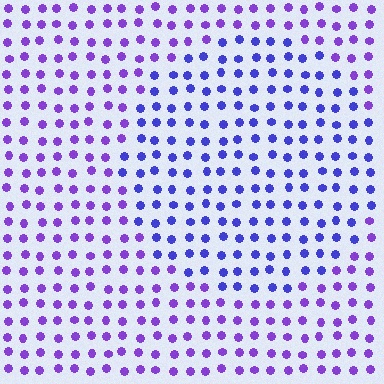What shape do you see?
I see a circle.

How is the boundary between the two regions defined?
The boundary is defined purely by a slight shift in hue (about 29 degrees). Spacing, size, and orientation are identical on both sides.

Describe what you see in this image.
The image is filled with small purple elements in a uniform arrangement. A circle-shaped region is visible where the elements are tinted to a slightly different hue, forming a subtle color boundary.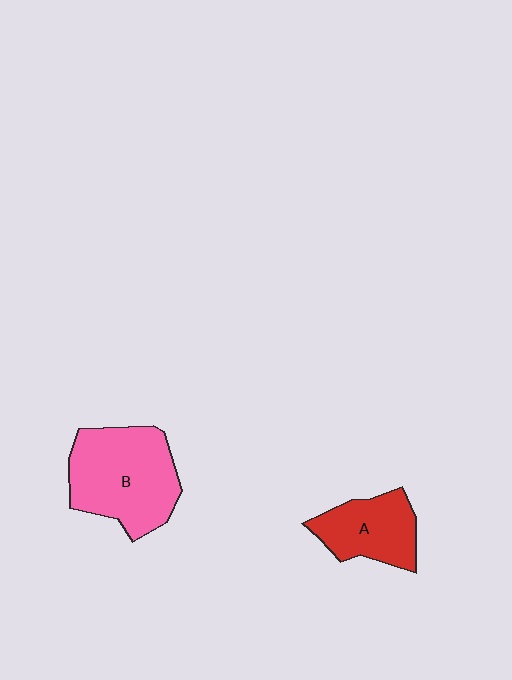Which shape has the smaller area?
Shape A (red).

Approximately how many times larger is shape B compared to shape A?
Approximately 1.6 times.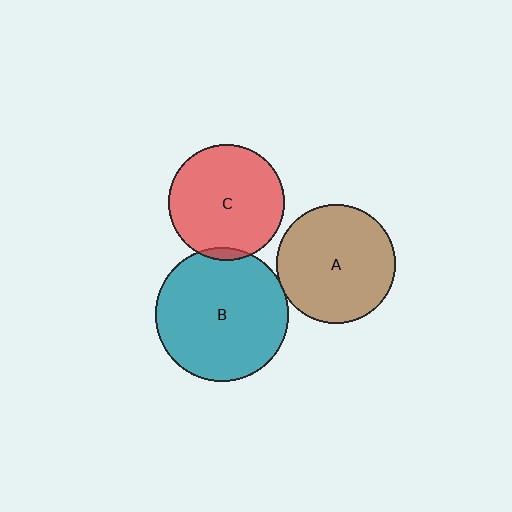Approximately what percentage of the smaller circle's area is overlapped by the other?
Approximately 5%.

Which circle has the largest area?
Circle B (teal).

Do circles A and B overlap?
Yes.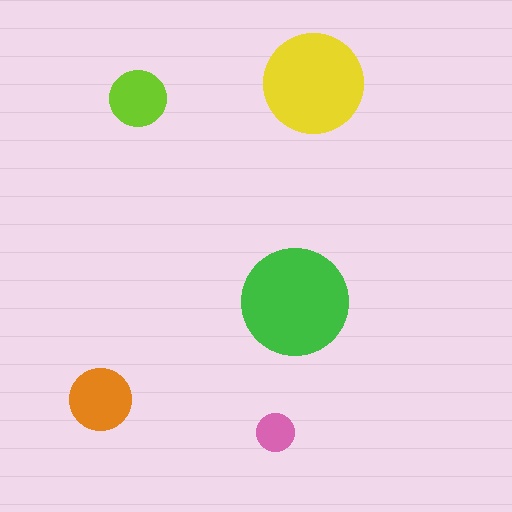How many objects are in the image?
There are 5 objects in the image.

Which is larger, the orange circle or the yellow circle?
The yellow one.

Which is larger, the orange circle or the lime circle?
The orange one.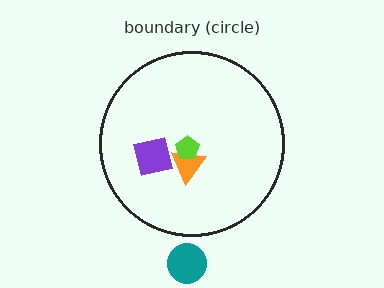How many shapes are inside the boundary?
3 inside, 1 outside.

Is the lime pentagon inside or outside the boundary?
Inside.